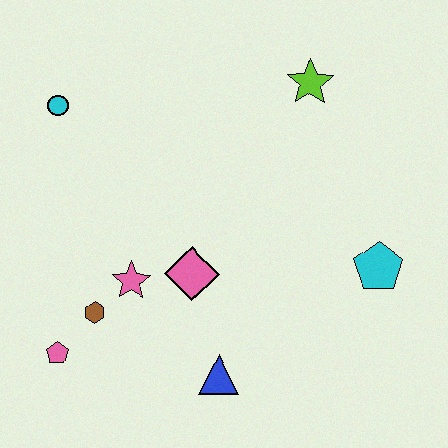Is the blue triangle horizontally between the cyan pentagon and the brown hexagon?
Yes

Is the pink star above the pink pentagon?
Yes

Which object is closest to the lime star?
The cyan pentagon is closest to the lime star.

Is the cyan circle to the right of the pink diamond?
No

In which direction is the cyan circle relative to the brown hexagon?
The cyan circle is above the brown hexagon.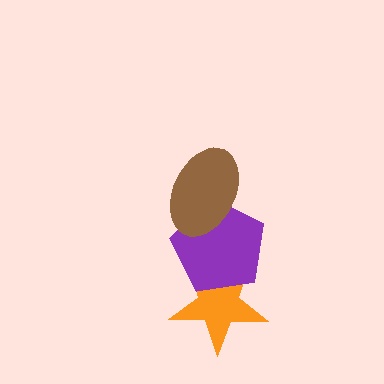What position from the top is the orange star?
The orange star is 3rd from the top.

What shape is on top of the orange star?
The purple pentagon is on top of the orange star.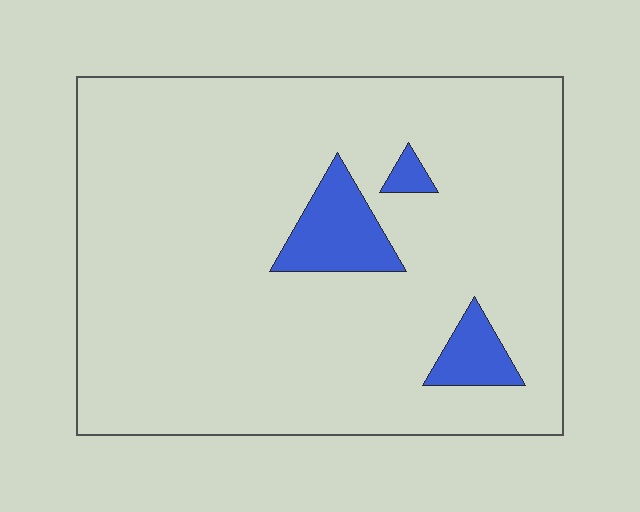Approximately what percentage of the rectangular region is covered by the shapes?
Approximately 10%.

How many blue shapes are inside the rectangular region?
3.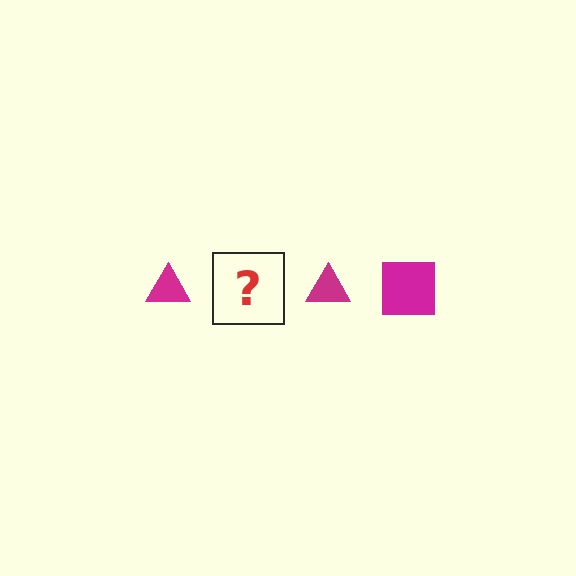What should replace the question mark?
The question mark should be replaced with a magenta square.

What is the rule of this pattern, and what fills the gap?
The rule is that the pattern cycles through triangle, square shapes in magenta. The gap should be filled with a magenta square.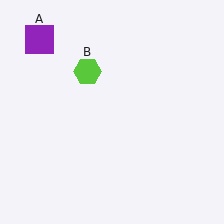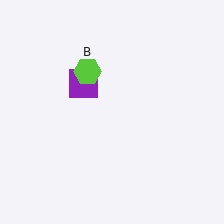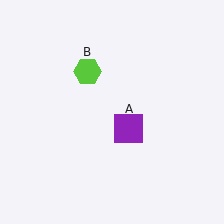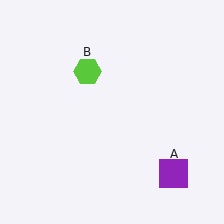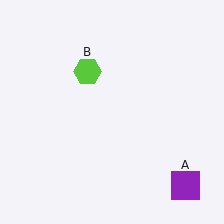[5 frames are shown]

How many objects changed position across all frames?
1 object changed position: purple square (object A).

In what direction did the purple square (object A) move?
The purple square (object A) moved down and to the right.